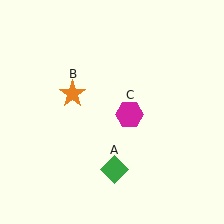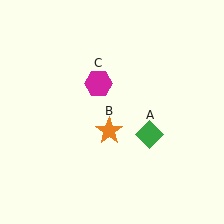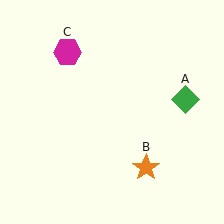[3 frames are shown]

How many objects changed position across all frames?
3 objects changed position: green diamond (object A), orange star (object B), magenta hexagon (object C).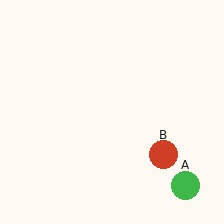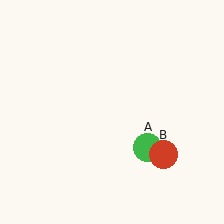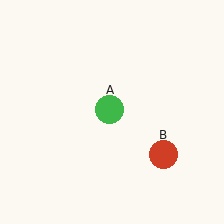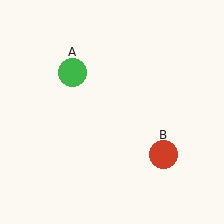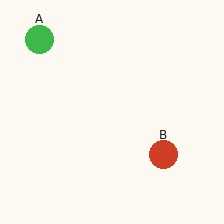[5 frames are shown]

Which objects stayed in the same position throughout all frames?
Red circle (object B) remained stationary.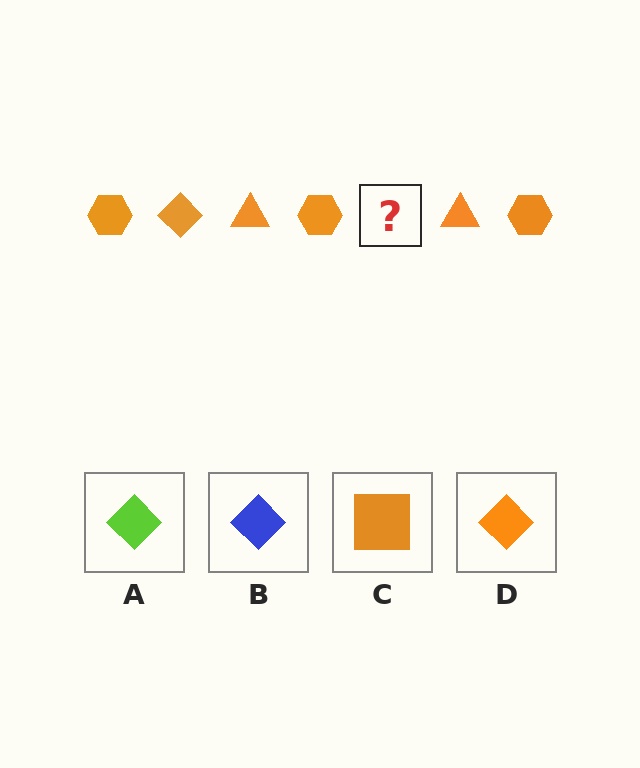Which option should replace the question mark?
Option D.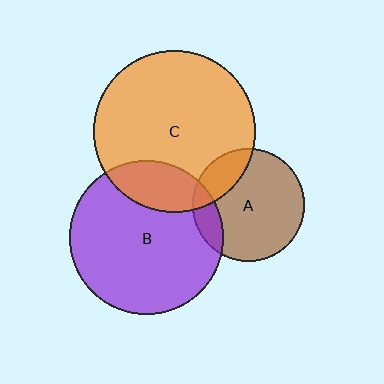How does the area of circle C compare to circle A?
Approximately 2.1 times.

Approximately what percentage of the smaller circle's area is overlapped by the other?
Approximately 20%.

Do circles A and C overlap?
Yes.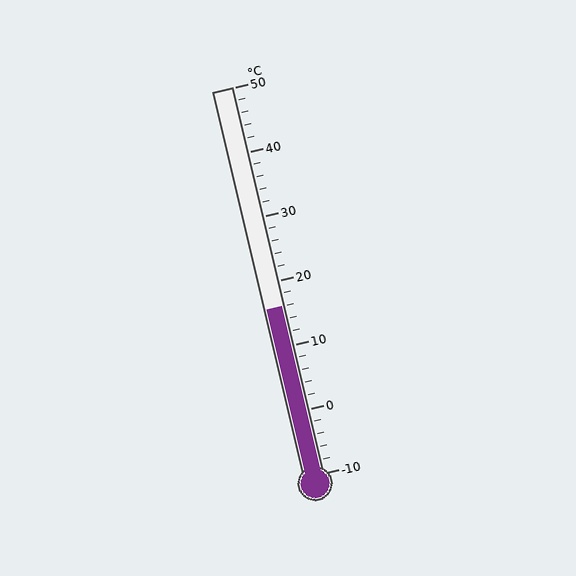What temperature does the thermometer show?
The thermometer shows approximately 16°C.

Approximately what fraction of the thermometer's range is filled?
The thermometer is filled to approximately 45% of its range.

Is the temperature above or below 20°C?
The temperature is below 20°C.